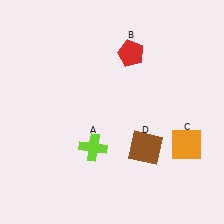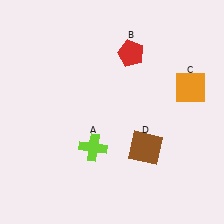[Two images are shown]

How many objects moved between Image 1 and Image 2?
1 object moved between the two images.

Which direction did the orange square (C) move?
The orange square (C) moved up.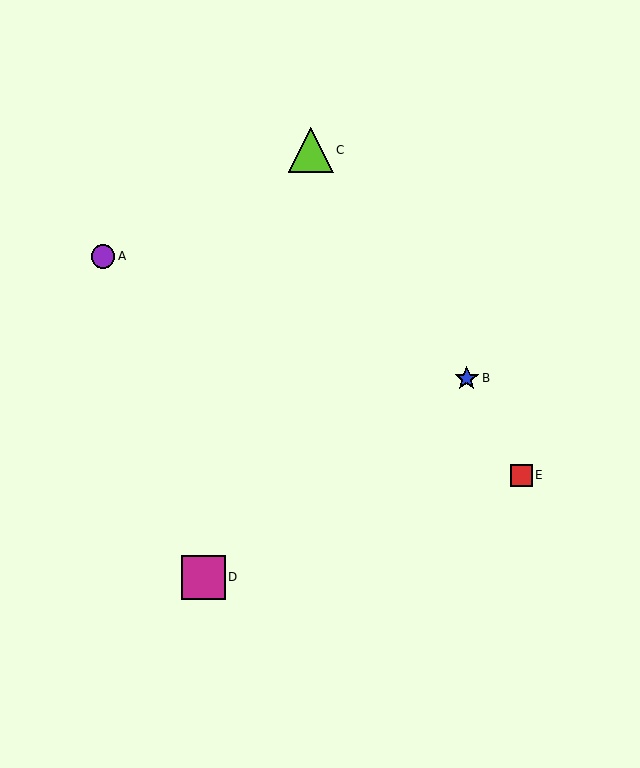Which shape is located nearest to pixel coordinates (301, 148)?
The lime triangle (labeled C) at (311, 150) is nearest to that location.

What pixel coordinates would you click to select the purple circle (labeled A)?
Click at (103, 256) to select the purple circle A.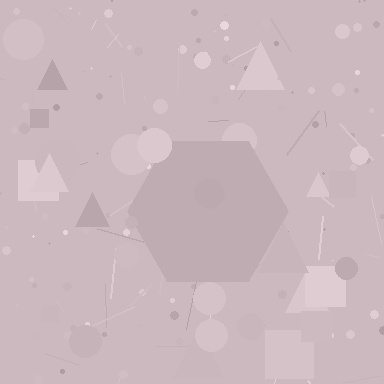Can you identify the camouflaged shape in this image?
The camouflaged shape is a hexagon.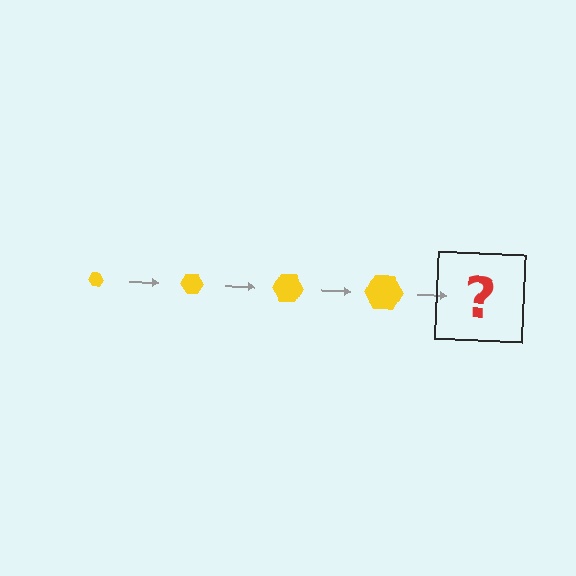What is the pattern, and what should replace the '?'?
The pattern is that the hexagon gets progressively larger each step. The '?' should be a yellow hexagon, larger than the previous one.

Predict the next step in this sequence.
The next step is a yellow hexagon, larger than the previous one.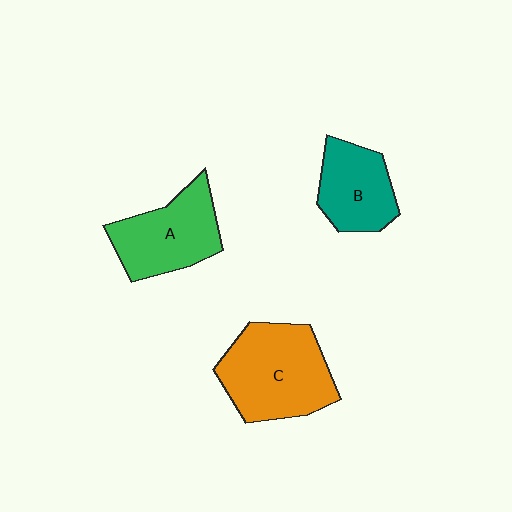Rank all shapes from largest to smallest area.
From largest to smallest: C (orange), A (green), B (teal).